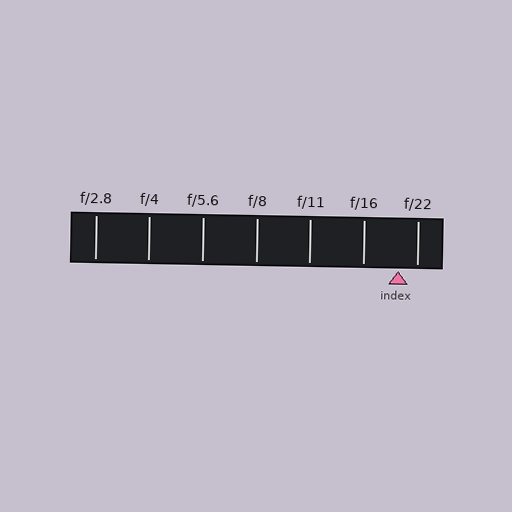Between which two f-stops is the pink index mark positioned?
The index mark is between f/16 and f/22.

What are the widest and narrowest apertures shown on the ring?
The widest aperture shown is f/2.8 and the narrowest is f/22.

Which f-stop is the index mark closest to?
The index mark is closest to f/22.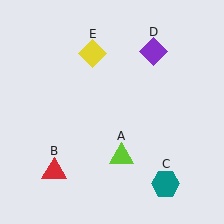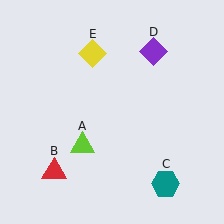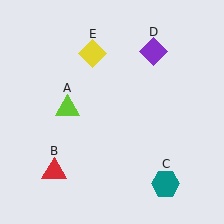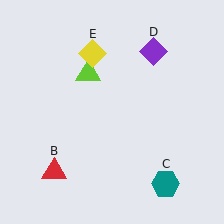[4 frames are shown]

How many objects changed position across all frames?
1 object changed position: lime triangle (object A).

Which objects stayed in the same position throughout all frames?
Red triangle (object B) and teal hexagon (object C) and purple diamond (object D) and yellow diamond (object E) remained stationary.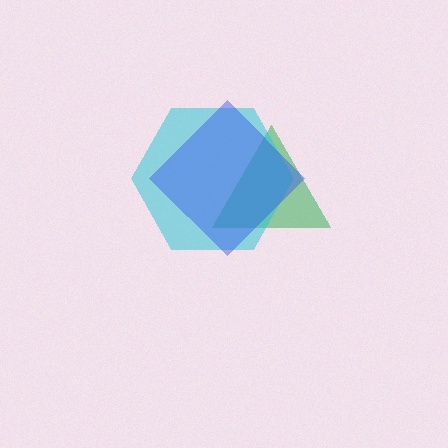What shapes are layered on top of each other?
The layered shapes are: a green triangle, a cyan hexagon, a blue diamond.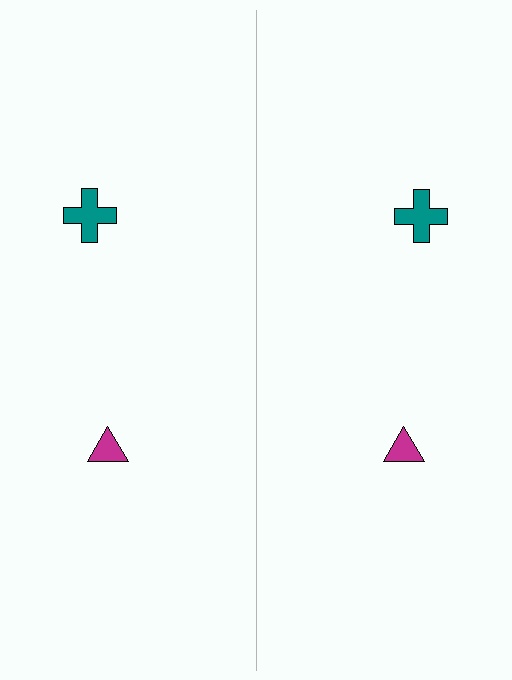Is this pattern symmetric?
Yes, this pattern has bilateral (reflection) symmetry.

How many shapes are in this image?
There are 4 shapes in this image.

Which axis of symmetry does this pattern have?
The pattern has a vertical axis of symmetry running through the center of the image.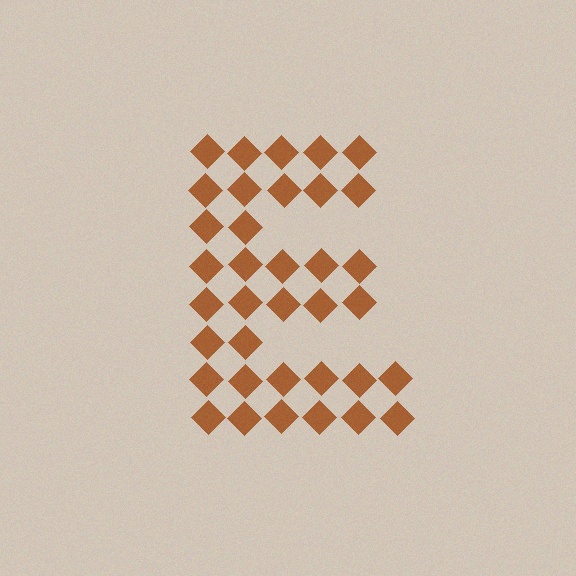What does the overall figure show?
The overall figure shows the letter E.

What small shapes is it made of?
It is made of small diamonds.